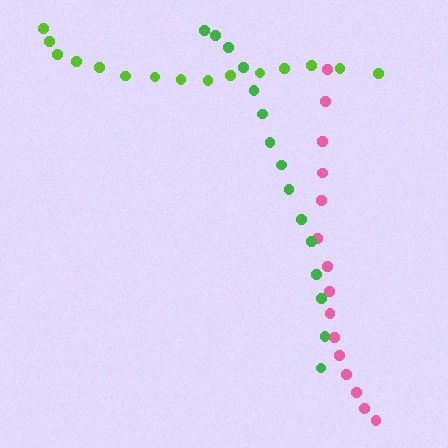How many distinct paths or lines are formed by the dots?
There are 3 distinct paths.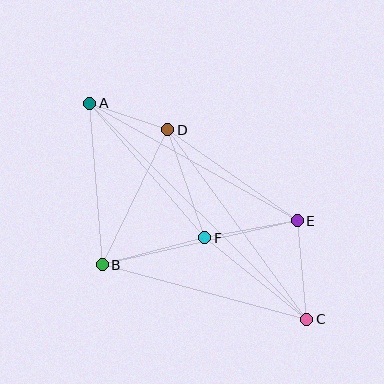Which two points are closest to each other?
Points A and D are closest to each other.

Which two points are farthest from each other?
Points A and C are farthest from each other.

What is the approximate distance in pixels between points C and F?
The distance between C and F is approximately 131 pixels.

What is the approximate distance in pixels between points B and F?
The distance between B and F is approximately 106 pixels.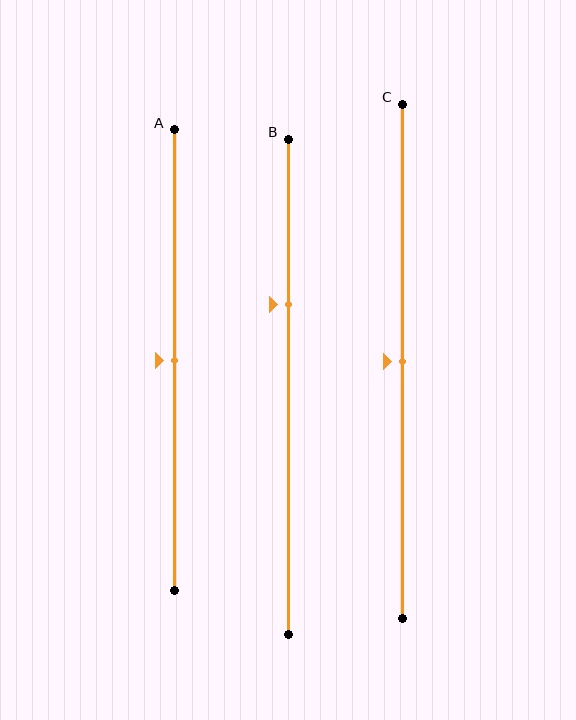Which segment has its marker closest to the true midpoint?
Segment A has its marker closest to the true midpoint.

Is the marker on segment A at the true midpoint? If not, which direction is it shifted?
Yes, the marker on segment A is at the true midpoint.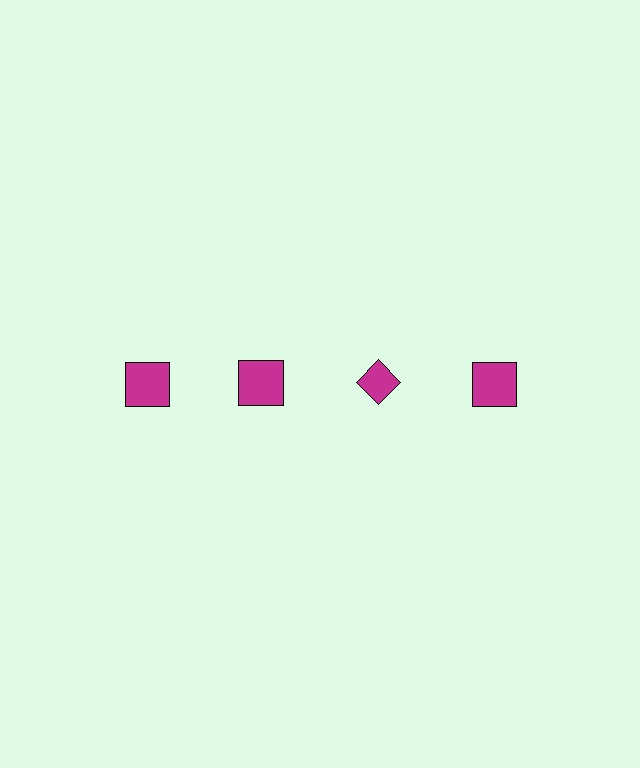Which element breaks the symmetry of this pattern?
The magenta diamond in the top row, center column breaks the symmetry. All other shapes are magenta squares.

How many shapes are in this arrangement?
There are 4 shapes arranged in a grid pattern.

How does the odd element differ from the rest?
It has a different shape: diamond instead of square.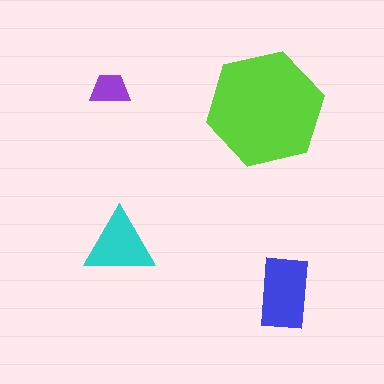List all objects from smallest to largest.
The purple trapezoid, the cyan triangle, the blue rectangle, the lime hexagon.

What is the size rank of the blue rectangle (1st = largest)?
2nd.